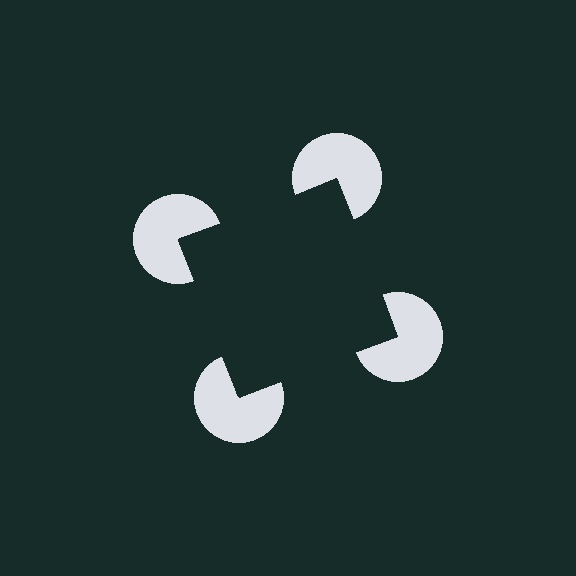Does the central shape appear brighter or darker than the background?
It typically appears slightly darker than the background, even though no actual brightness change is drawn.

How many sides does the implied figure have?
4 sides.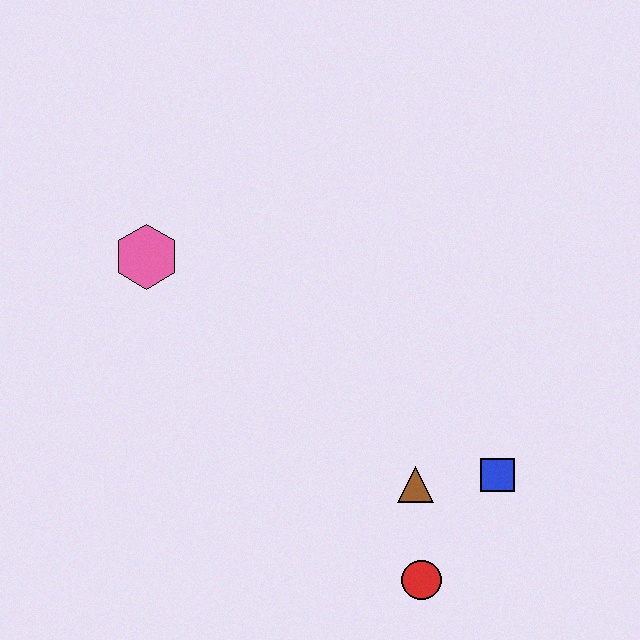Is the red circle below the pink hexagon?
Yes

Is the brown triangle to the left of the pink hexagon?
No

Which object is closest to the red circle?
The brown triangle is closest to the red circle.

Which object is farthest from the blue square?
The pink hexagon is farthest from the blue square.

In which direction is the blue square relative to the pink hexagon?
The blue square is to the right of the pink hexagon.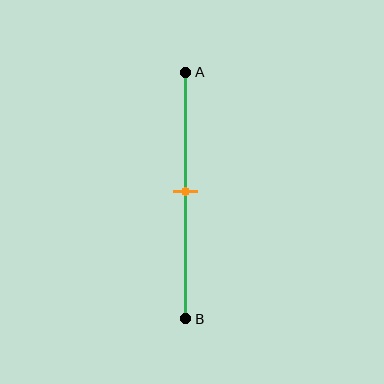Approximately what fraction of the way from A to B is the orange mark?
The orange mark is approximately 50% of the way from A to B.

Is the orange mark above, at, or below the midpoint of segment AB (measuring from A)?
The orange mark is approximately at the midpoint of segment AB.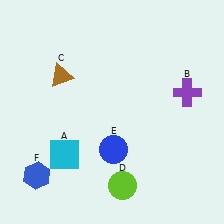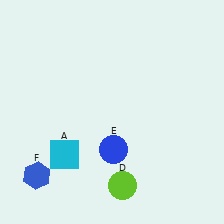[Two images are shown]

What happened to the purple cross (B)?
The purple cross (B) was removed in Image 2. It was in the top-right area of Image 1.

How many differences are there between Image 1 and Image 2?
There are 2 differences between the two images.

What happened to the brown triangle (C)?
The brown triangle (C) was removed in Image 2. It was in the top-left area of Image 1.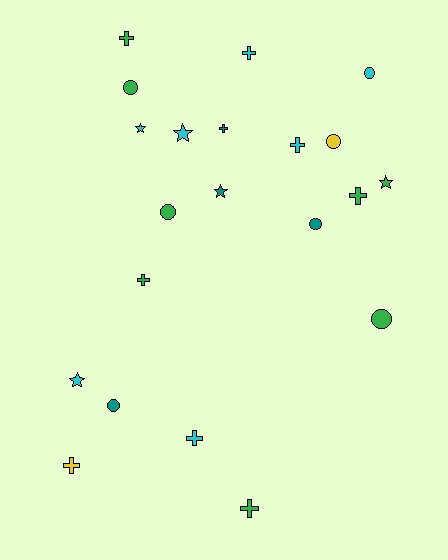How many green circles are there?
There are 3 green circles.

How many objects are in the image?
There are 21 objects.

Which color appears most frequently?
Green, with 8 objects.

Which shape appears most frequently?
Cross, with 9 objects.